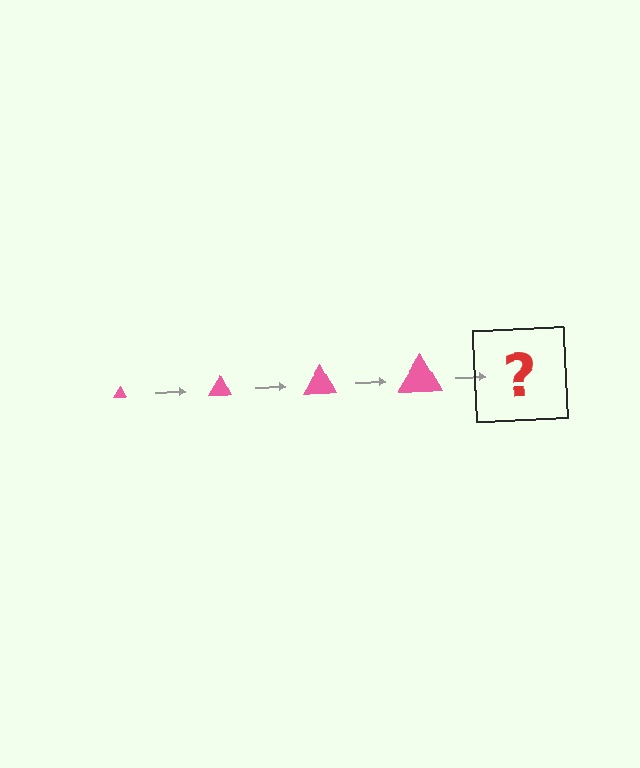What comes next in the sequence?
The next element should be a pink triangle, larger than the previous one.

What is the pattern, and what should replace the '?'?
The pattern is that the triangle gets progressively larger each step. The '?' should be a pink triangle, larger than the previous one.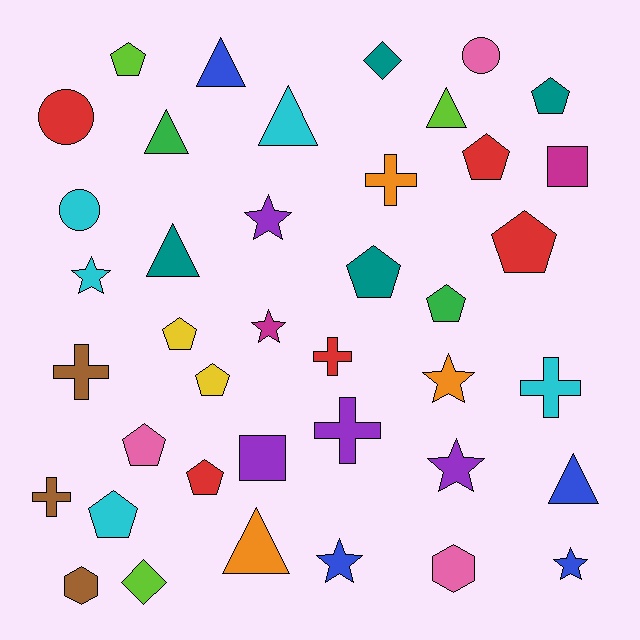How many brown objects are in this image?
There are 3 brown objects.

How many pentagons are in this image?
There are 11 pentagons.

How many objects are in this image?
There are 40 objects.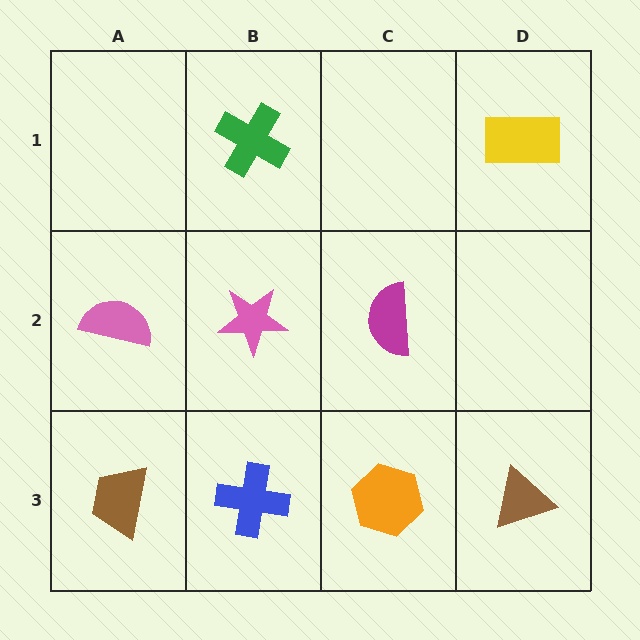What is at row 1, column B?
A green cross.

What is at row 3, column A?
A brown trapezoid.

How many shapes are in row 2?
3 shapes.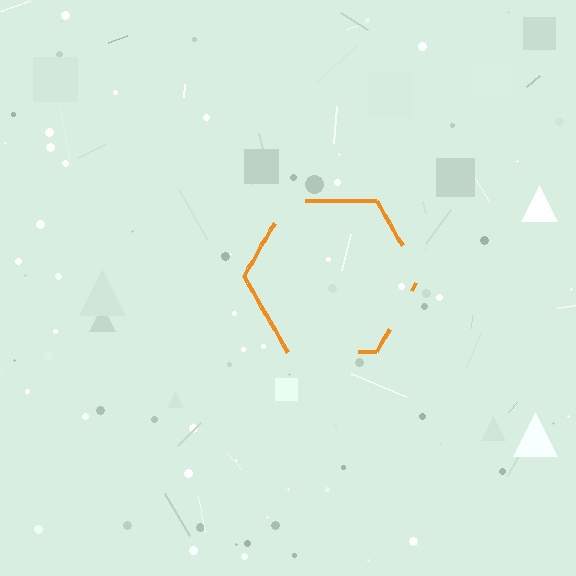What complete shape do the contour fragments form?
The contour fragments form a hexagon.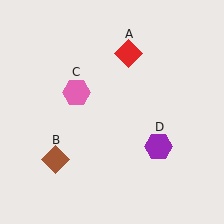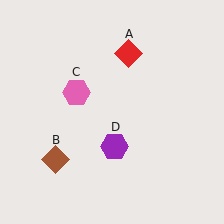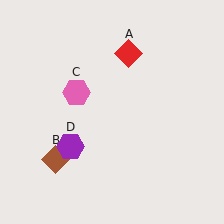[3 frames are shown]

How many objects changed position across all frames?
1 object changed position: purple hexagon (object D).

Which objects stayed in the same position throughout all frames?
Red diamond (object A) and brown diamond (object B) and pink hexagon (object C) remained stationary.